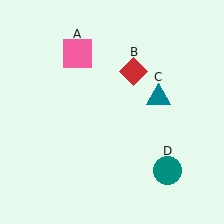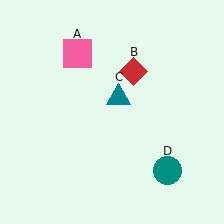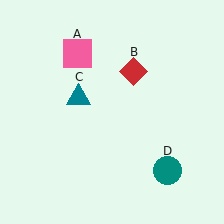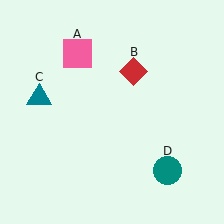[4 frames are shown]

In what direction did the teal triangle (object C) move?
The teal triangle (object C) moved left.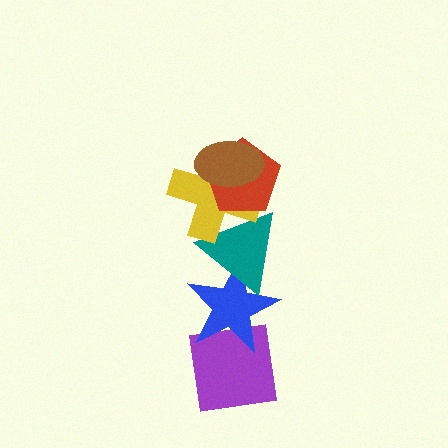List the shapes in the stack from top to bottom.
From top to bottom: the brown ellipse, the red pentagon, the yellow cross, the teal triangle, the blue star, the purple square.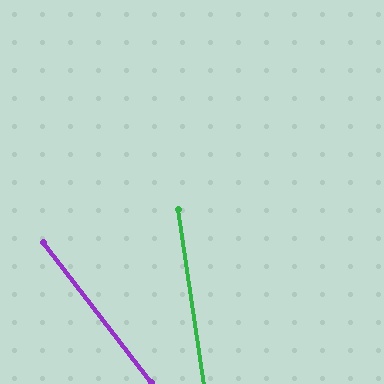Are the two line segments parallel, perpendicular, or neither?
Neither parallel nor perpendicular — they differ by about 30°.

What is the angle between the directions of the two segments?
Approximately 30 degrees.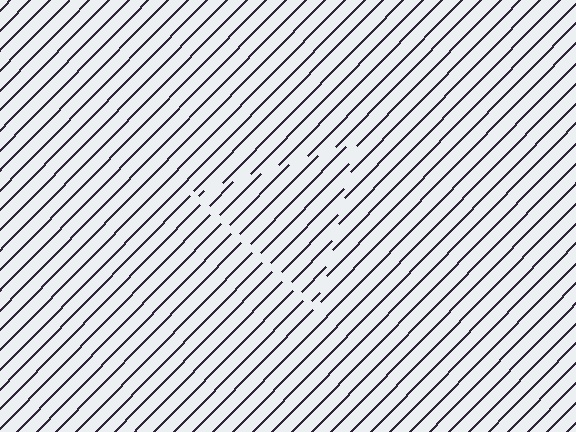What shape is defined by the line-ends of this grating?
An illusory triangle. The interior of the shape contains the same grating, shifted by half a period — the contour is defined by the phase discontinuity where line-ends from the inner and outer gratings abut.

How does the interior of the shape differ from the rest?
The interior of the shape contains the same grating, shifted by half a period — the contour is defined by the phase discontinuity where line-ends from the inner and outer gratings abut.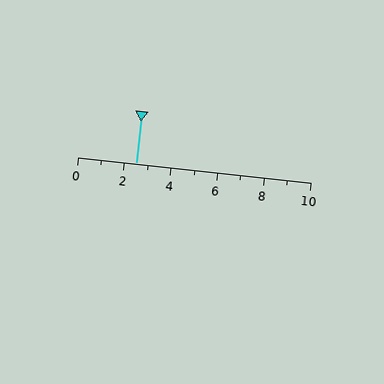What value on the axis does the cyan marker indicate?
The marker indicates approximately 2.5.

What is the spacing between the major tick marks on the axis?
The major ticks are spaced 2 apart.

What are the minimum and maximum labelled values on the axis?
The axis runs from 0 to 10.